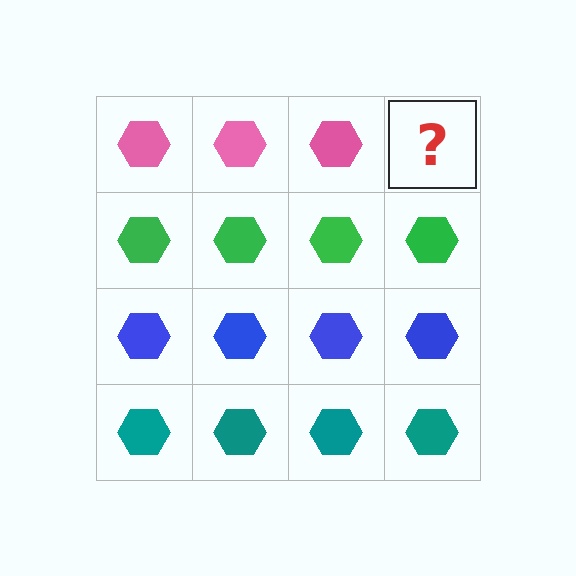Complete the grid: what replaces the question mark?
The question mark should be replaced with a pink hexagon.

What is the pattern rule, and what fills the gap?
The rule is that each row has a consistent color. The gap should be filled with a pink hexagon.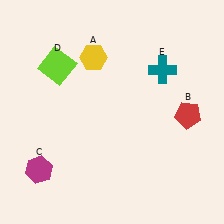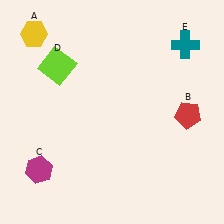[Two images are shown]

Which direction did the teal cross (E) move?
The teal cross (E) moved up.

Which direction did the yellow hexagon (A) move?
The yellow hexagon (A) moved left.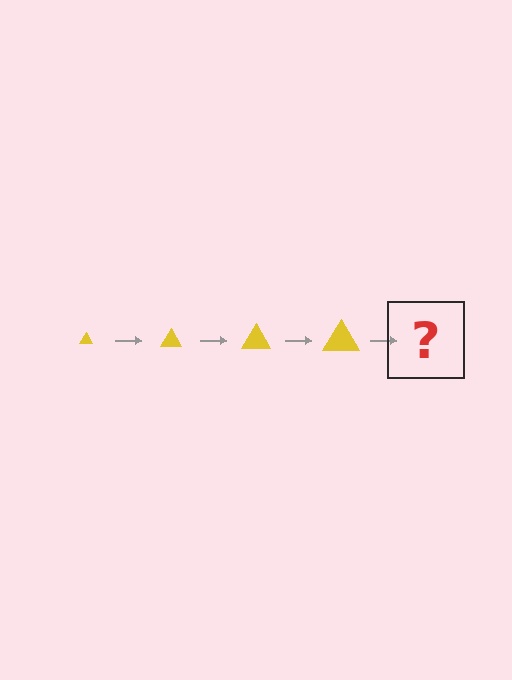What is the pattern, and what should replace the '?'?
The pattern is that the triangle gets progressively larger each step. The '?' should be a yellow triangle, larger than the previous one.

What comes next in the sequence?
The next element should be a yellow triangle, larger than the previous one.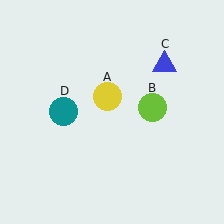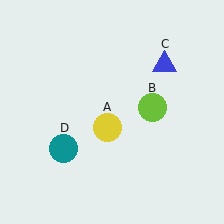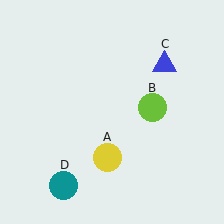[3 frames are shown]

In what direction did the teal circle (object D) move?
The teal circle (object D) moved down.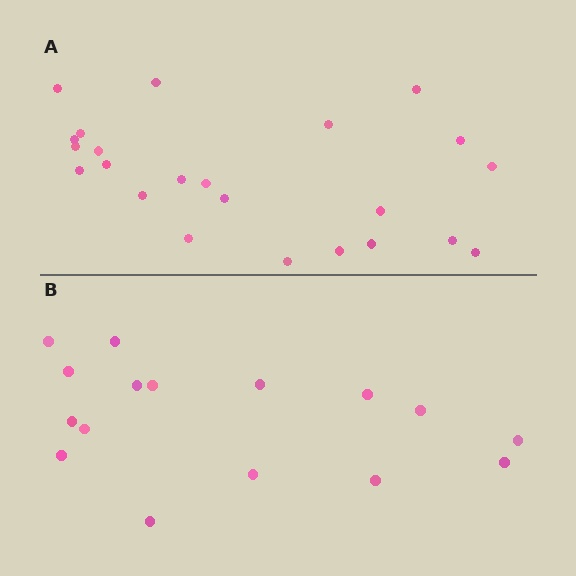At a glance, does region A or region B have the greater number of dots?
Region A (the top region) has more dots.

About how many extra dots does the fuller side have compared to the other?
Region A has roughly 8 or so more dots than region B.